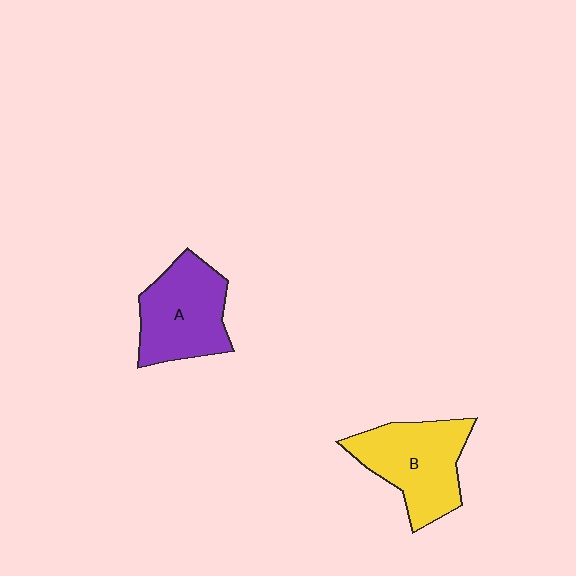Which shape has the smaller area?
Shape A (purple).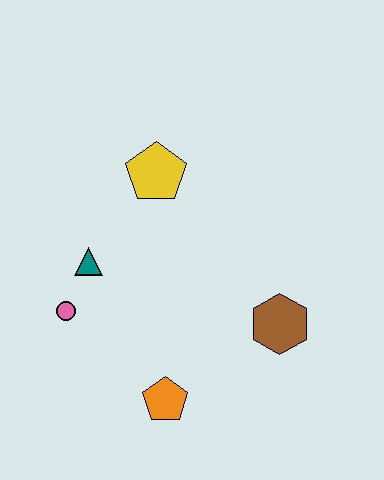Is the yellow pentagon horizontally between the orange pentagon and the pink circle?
Yes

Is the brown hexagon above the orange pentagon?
Yes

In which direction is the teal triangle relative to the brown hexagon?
The teal triangle is to the left of the brown hexagon.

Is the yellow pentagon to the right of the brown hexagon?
No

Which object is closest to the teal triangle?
The pink circle is closest to the teal triangle.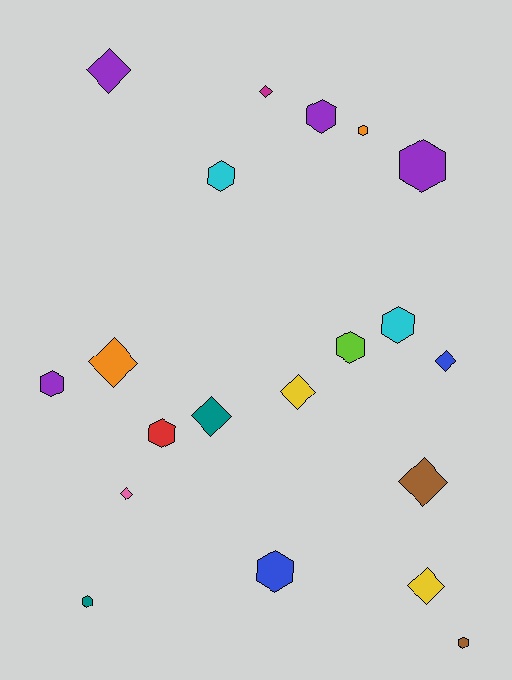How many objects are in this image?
There are 20 objects.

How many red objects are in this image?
There is 1 red object.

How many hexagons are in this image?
There are 11 hexagons.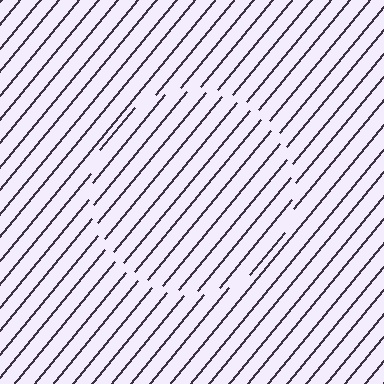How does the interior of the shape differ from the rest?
The interior of the shape contains the same grating, shifted by half a period — the contour is defined by the phase discontinuity where line-ends from the inner and outer gratings abut.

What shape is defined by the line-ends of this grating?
An illusory circle. The interior of the shape contains the same grating, shifted by half a period — the contour is defined by the phase discontinuity where line-ends from the inner and outer gratings abut.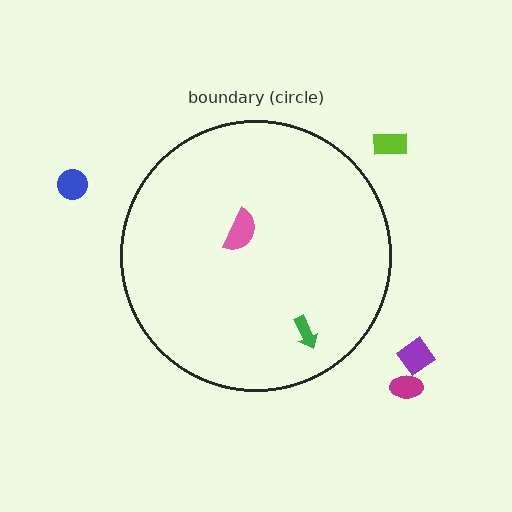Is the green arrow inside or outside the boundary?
Inside.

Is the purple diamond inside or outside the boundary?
Outside.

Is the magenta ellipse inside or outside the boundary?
Outside.